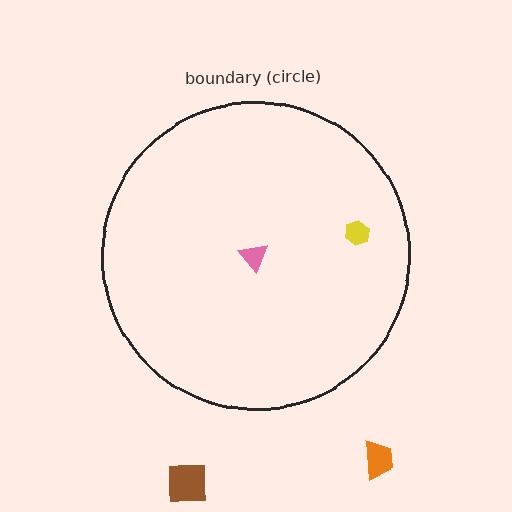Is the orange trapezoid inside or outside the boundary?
Outside.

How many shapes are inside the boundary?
2 inside, 2 outside.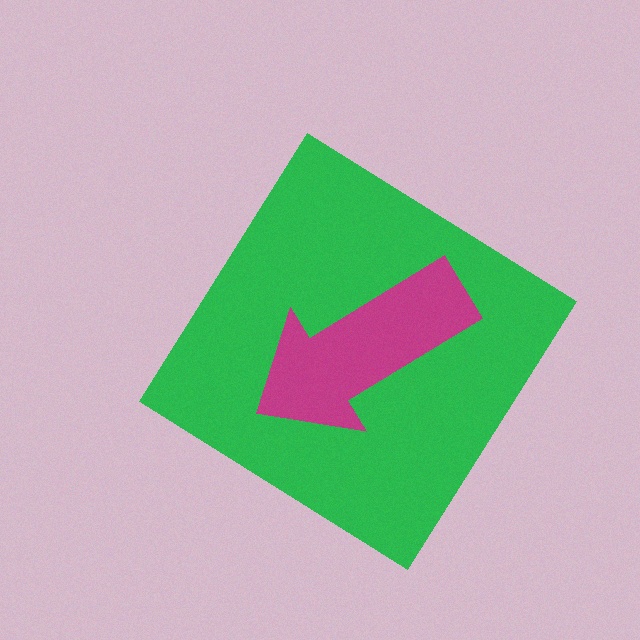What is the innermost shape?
The magenta arrow.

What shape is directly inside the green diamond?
The magenta arrow.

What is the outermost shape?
The green diamond.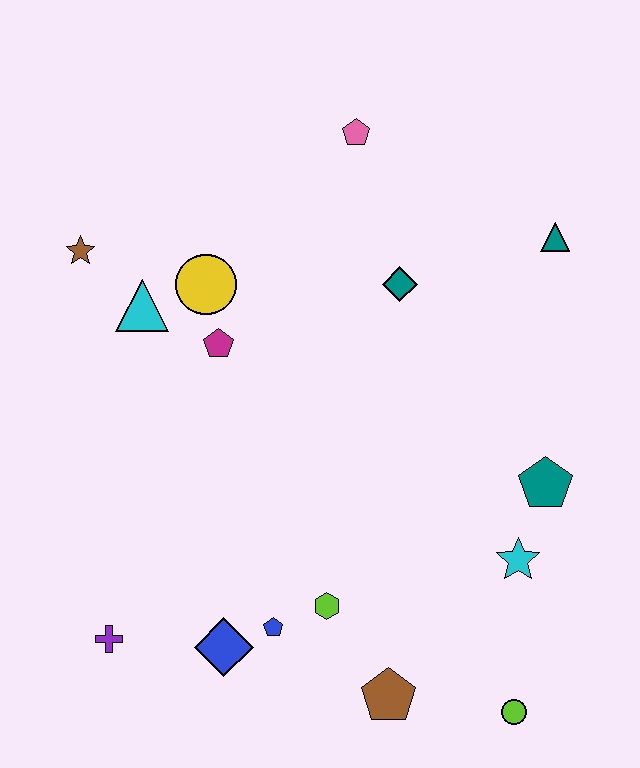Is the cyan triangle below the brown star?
Yes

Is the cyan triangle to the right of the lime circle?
No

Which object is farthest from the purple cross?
The teal triangle is farthest from the purple cross.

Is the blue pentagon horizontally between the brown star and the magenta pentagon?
No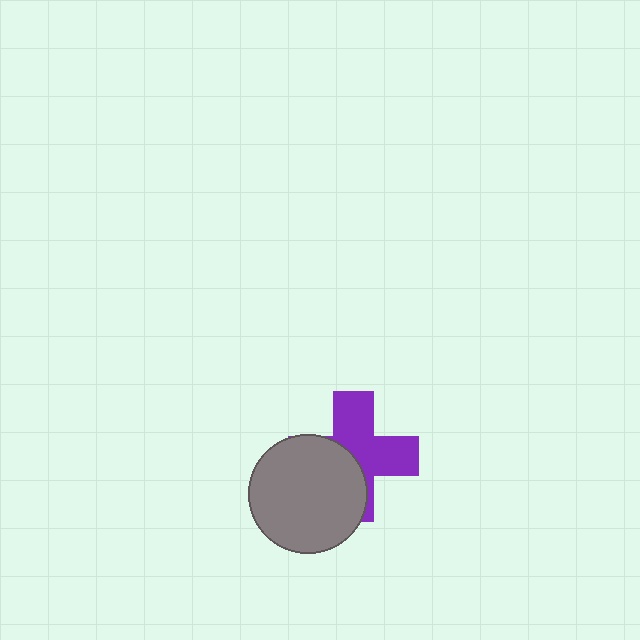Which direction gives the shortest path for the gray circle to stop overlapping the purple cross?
Moving toward the lower-left gives the shortest separation.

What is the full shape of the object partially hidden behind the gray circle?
The partially hidden object is a purple cross.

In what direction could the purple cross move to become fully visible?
The purple cross could move toward the upper-right. That would shift it out from behind the gray circle entirely.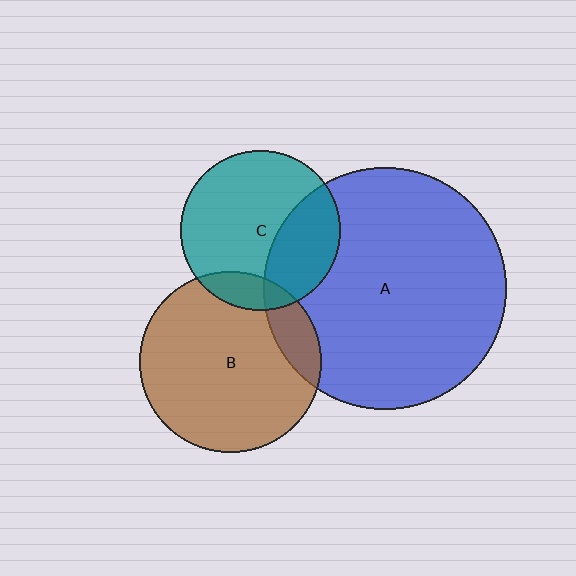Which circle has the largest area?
Circle A (blue).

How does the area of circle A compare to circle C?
Approximately 2.3 times.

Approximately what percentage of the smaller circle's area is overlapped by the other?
Approximately 10%.